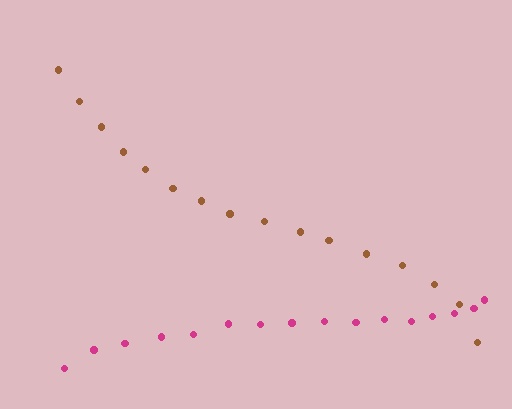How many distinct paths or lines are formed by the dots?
There are 2 distinct paths.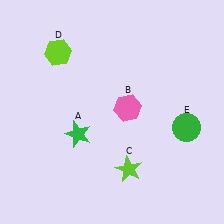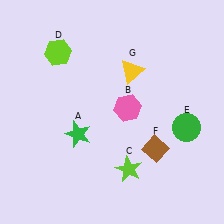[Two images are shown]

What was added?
A brown diamond (F), a yellow triangle (G) were added in Image 2.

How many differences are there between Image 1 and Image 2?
There are 2 differences between the two images.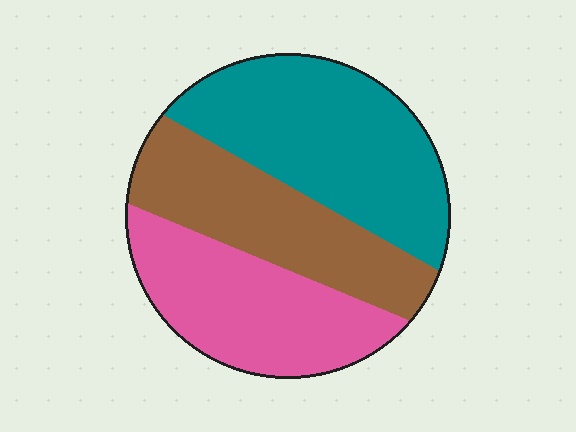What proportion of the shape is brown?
Brown covers around 30% of the shape.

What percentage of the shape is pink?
Pink takes up about one third (1/3) of the shape.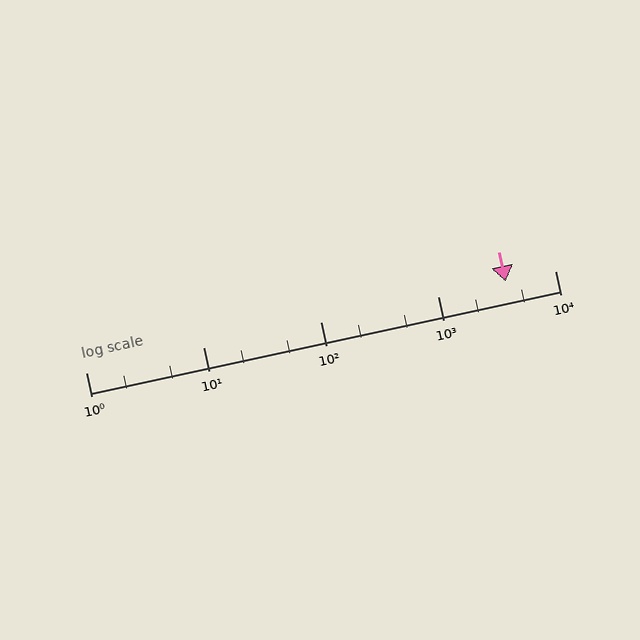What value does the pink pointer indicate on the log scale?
The pointer indicates approximately 3800.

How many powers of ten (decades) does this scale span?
The scale spans 4 decades, from 1 to 10000.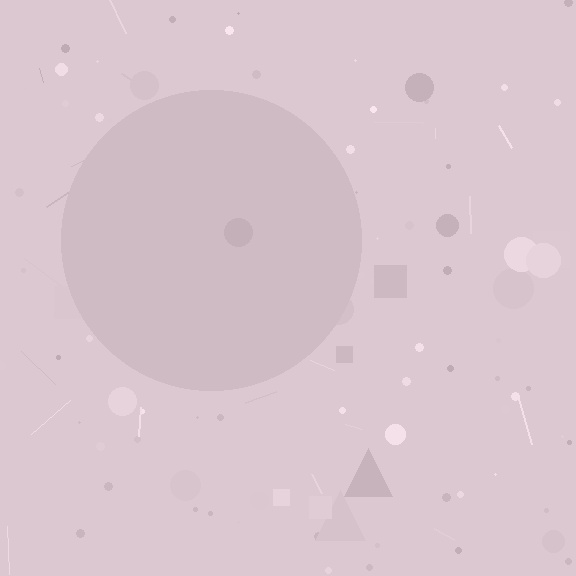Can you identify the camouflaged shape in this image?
The camouflaged shape is a circle.